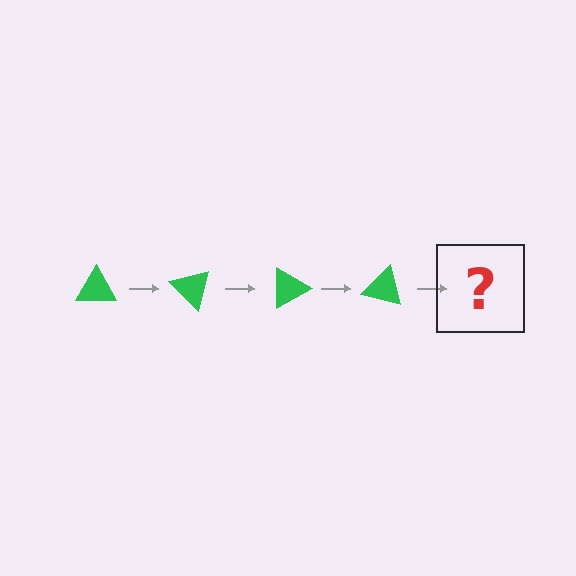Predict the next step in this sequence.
The next step is a green triangle rotated 180 degrees.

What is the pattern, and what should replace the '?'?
The pattern is that the triangle rotates 45 degrees each step. The '?' should be a green triangle rotated 180 degrees.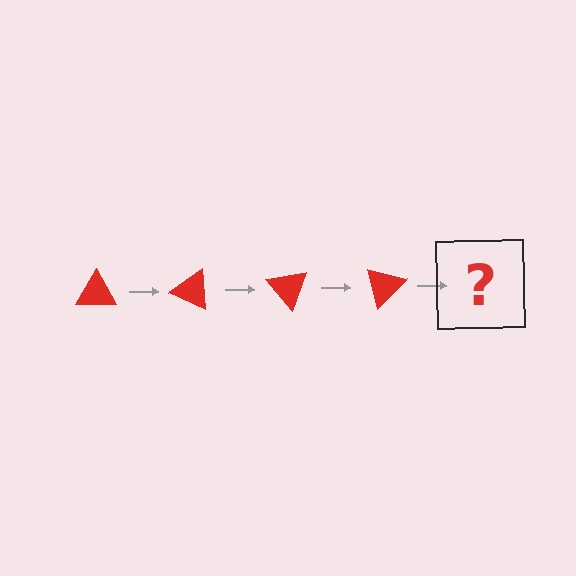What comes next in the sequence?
The next element should be a red triangle rotated 100 degrees.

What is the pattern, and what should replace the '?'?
The pattern is that the triangle rotates 25 degrees each step. The '?' should be a red triangle rotated 100 degrees.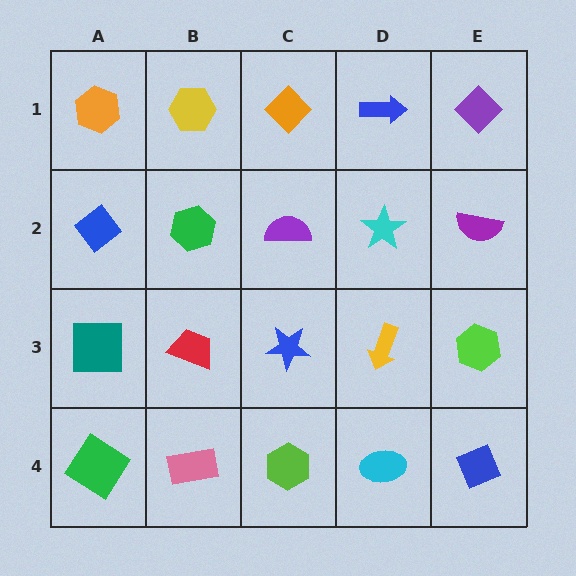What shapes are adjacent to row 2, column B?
A yellow hexagon (row 1, column B), a red trapezoid (row 3, column B), a blue diamond (row 2, column A), a purple semicircle (row 2, column C).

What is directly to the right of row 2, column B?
A purple semicircle.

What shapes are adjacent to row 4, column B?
A red trapezoid (row 3, column B), a green diamond (row 4, column A), a lime hexagon (row 4, column C).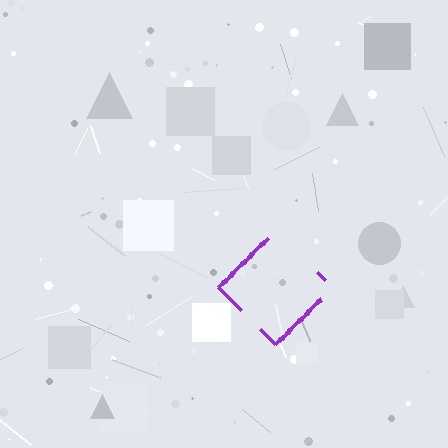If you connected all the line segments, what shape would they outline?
They would outline a diamond.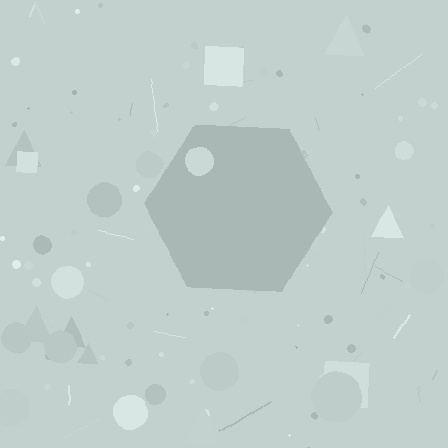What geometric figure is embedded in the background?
A hexagon is embedded in the background.